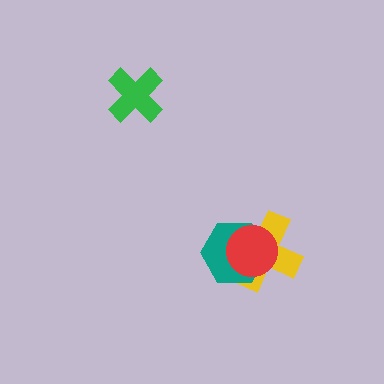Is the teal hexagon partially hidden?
Yes, it is partially covered by another shape.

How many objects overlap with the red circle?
2 objects overlap with the red circle.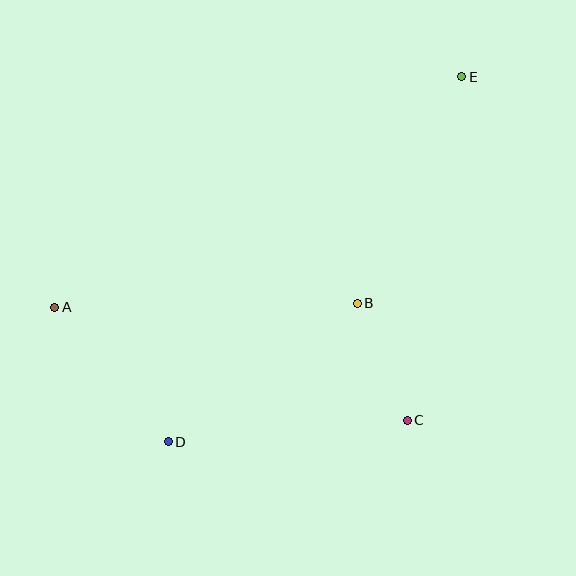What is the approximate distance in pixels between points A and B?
The distance between A and B is approximately 302 pixels.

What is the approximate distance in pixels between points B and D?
The distance between B and D is approximately 234 pixels.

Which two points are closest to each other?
Points B and C are closest to each other.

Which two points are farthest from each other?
Points D and E are farthest from each other.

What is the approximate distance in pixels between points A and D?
The distance between A and D is approximately 176 pixels.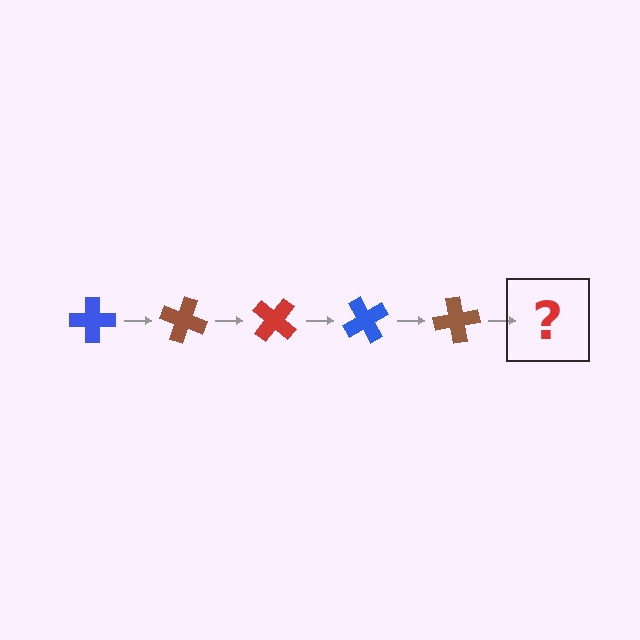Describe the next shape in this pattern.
It should be a red cross, rotated 100 degrees from the start.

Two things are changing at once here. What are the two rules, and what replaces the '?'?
The two rules are that it rotates 20 degrees each step and the color cycles through blue, brown, and red. The '?' should be a red cross, rotated 100 degrees from the start.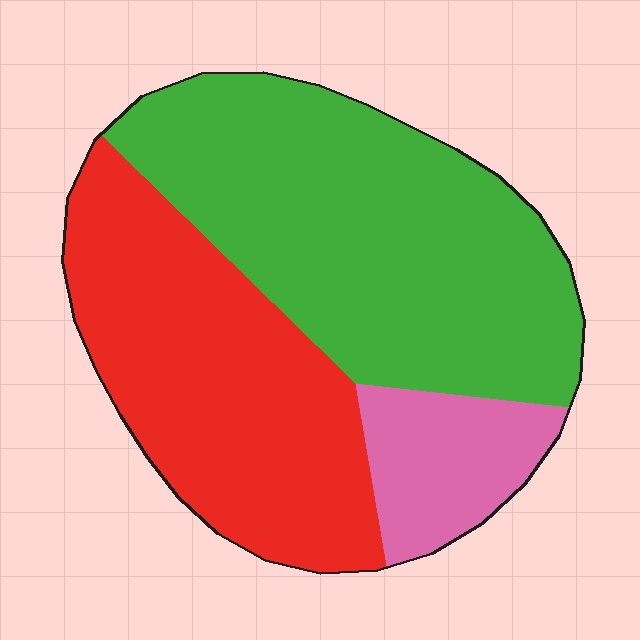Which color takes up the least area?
Pink, at roughly 10%.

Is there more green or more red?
Green.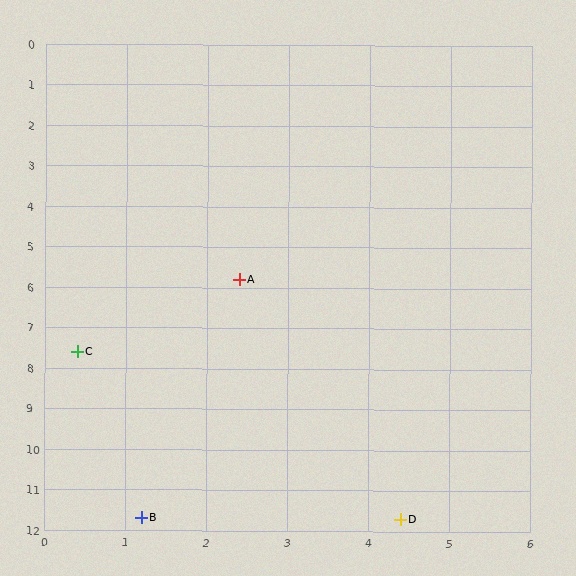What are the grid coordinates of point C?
Point C is at approximately (0.4, 7.6).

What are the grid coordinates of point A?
Point A is at approximately (2.4, 5.8).